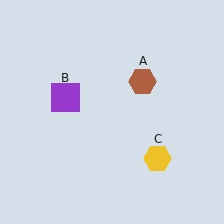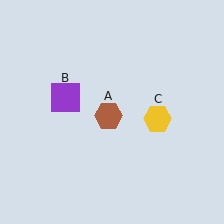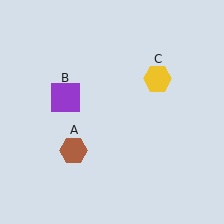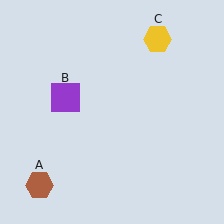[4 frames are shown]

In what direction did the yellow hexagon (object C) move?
The yellow hexagon (object C) moved up.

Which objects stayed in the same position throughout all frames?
Purple square (object B) remained stationary.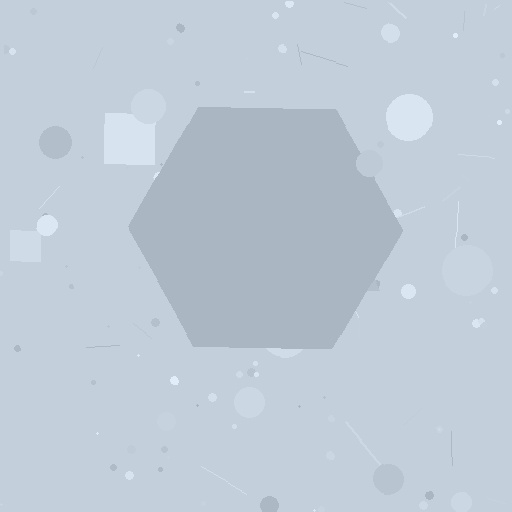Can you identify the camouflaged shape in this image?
The camouflaged shape is a hexagon.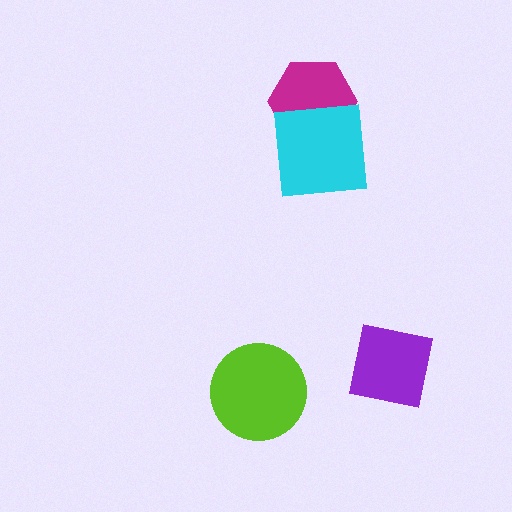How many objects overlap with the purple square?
0 objects overlap with the purple square.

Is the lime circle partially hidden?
No, no other shape covers it.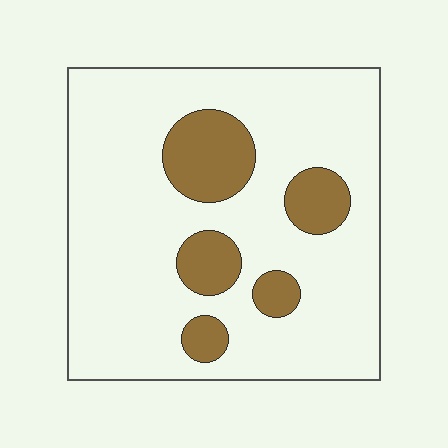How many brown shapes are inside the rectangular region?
5.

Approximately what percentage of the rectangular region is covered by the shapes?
Approximately 20%.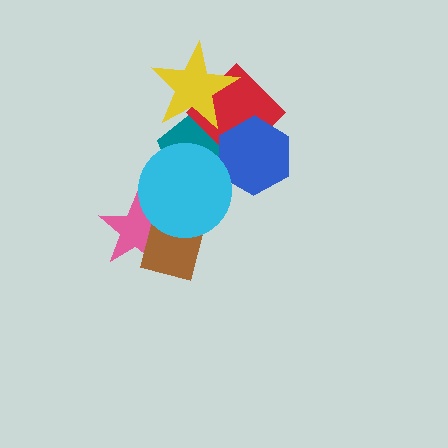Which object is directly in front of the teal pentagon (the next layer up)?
The red diamond is directly in front of the teal pentagon.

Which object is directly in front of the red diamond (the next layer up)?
The blue hexagon is directly in front of the red diamond.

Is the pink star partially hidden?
Yes, it is partially covered by another shape.